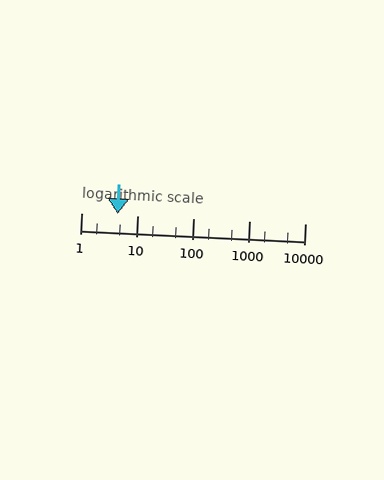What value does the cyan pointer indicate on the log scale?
The pointer indicates approximately 4.5.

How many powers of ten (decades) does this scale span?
The scale spans 4 decades, from 1 to 10000.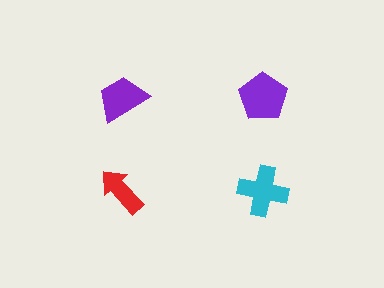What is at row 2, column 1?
A red arrow.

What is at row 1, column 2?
A purple pentagon.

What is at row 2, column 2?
A cyan cross.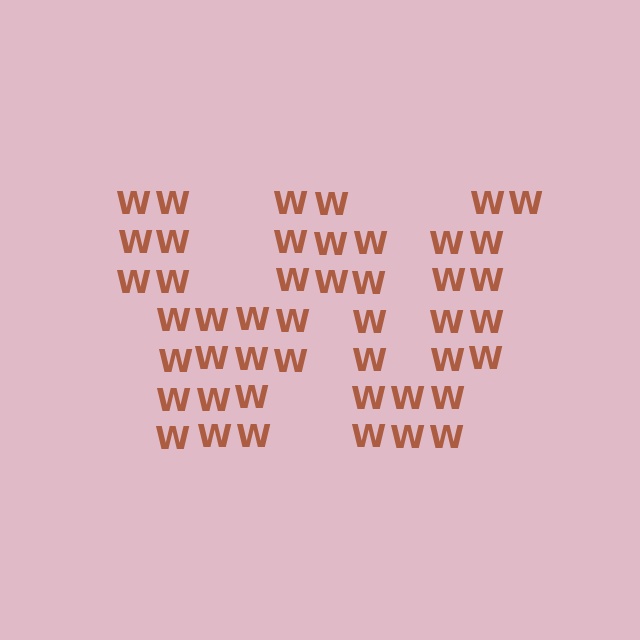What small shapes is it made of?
It is made of small letter W's.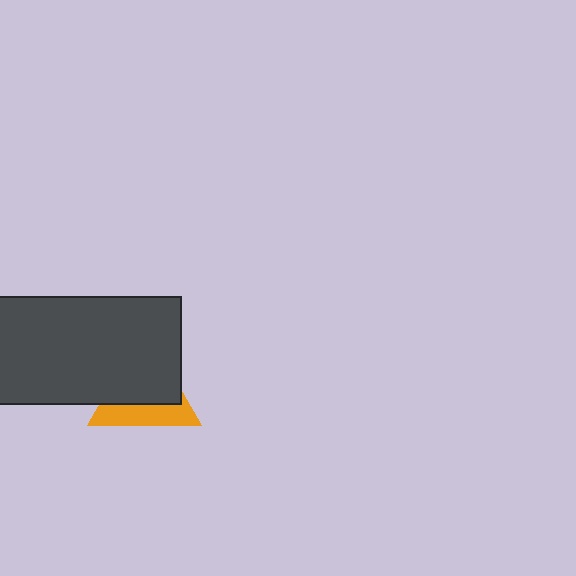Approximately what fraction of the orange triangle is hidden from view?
Roughly 63% of the orange triangle is hidden behind the dark gray rectangle.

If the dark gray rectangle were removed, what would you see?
You would see the complete orange triangle.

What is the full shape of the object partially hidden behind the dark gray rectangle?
The partially hidden object is an orange triangle.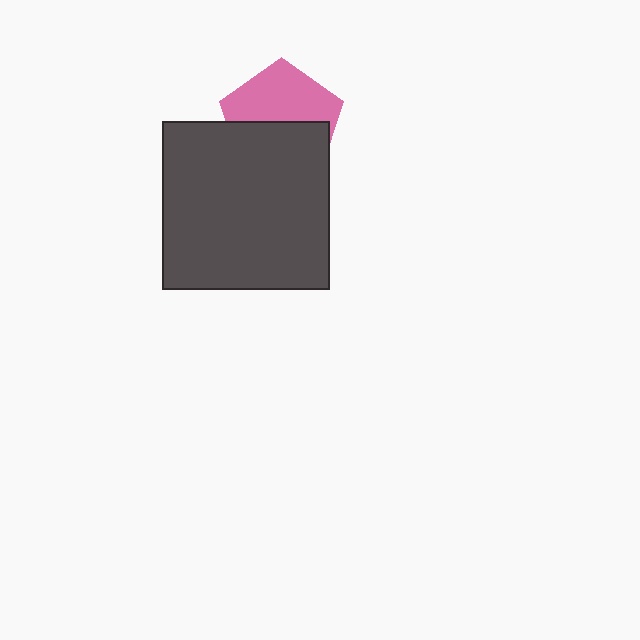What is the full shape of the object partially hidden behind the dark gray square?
The partially hidden object is a pink pentagon.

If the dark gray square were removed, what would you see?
You would see the complete pink pentagon.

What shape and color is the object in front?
The object in front is a dark gray square.